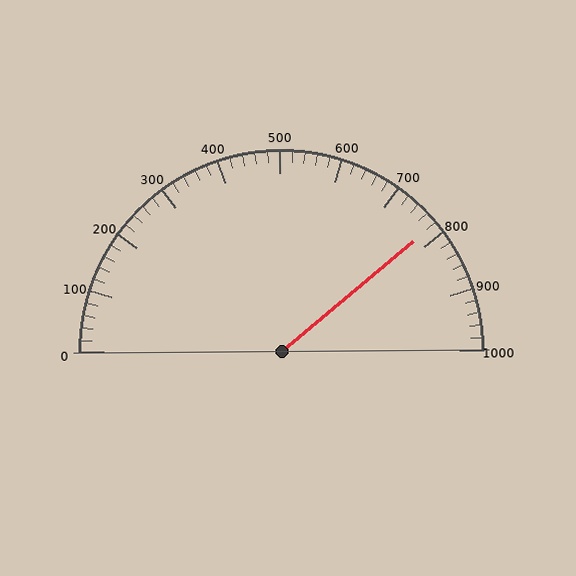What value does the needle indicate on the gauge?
The needle indicates approximately 780.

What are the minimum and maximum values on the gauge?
The gauge ranges from 0 to 1000.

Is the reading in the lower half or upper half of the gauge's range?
The reading is in the upper half of the range (0 to 1000).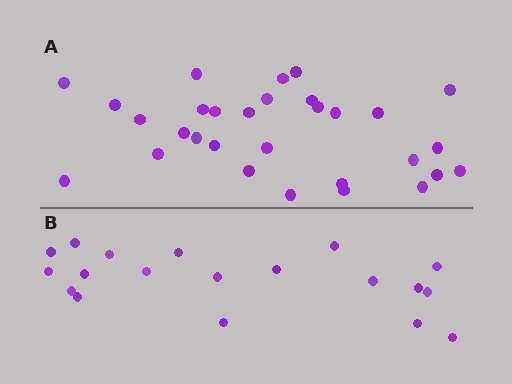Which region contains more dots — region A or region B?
Region A (the top region) has more dots.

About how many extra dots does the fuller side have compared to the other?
Region A has roughly 12 or so more dots than region B.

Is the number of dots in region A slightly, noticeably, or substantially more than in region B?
Region A has substantially more. The ratio is roughly 1.6 to 1.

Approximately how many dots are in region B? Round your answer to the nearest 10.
About 20 dots. (The exact count is 19, which rounds to 20.)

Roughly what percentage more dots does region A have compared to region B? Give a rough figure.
About 60% more.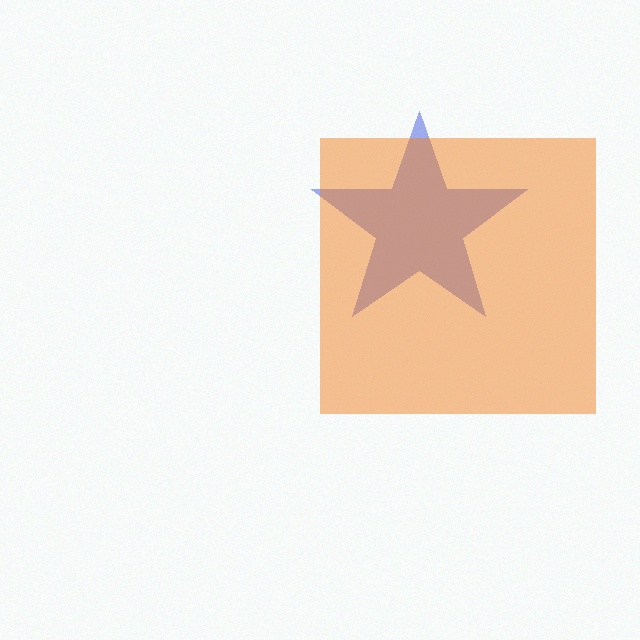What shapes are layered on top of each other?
The layered shapes are: a blue star, an orange square.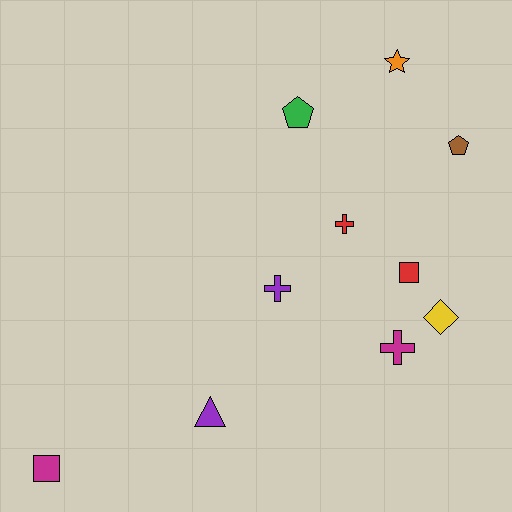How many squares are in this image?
There are 2 squares.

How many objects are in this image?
There are 10 objects.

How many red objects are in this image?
There are 2 red objects.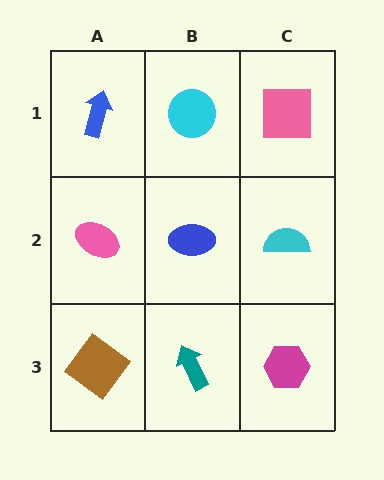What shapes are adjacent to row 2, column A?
A blue arrow (row 1, column A), a brown diamond (row 3, column A), a blue ellipse (row 2, column B).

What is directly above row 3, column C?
A cyan semicircle.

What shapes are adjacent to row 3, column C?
A cyan semicircle (row 2, column C), a teal arrow (row 3, column B).